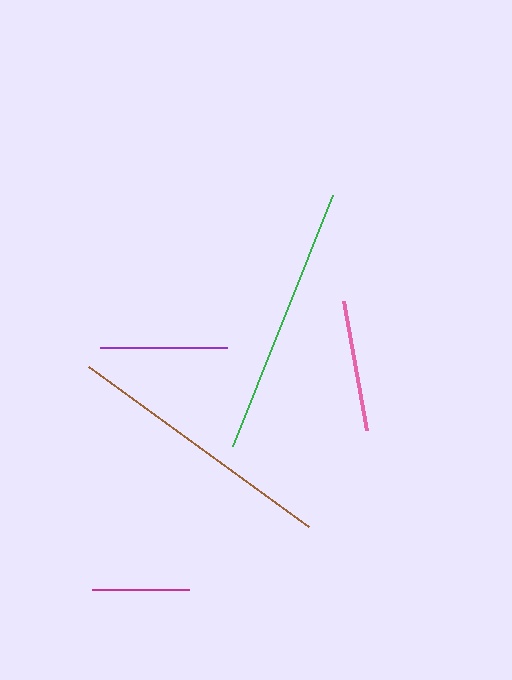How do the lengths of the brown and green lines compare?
The brown and green lines are approximately the same length.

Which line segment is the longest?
The brown line is the longest at approximately 272 pixels.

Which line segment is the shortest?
The magenta line is the shortest at approximately 97 pixels.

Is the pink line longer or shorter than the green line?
The green line is longer than the pink line.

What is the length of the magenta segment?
The magenta segment is approximately 97 pixels long.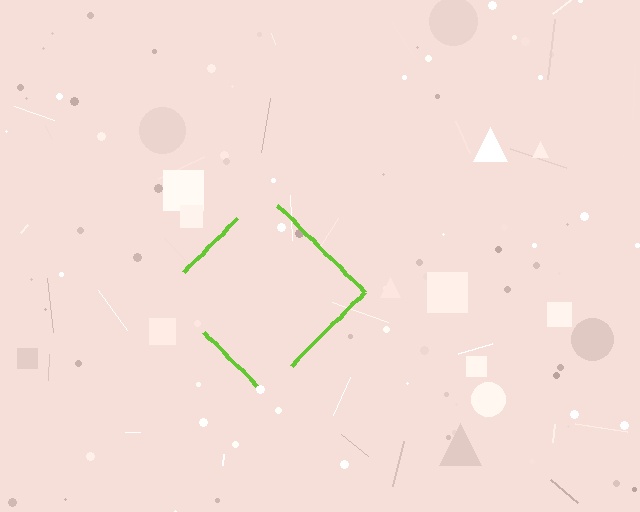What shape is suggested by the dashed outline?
The dashed outline suggests a diamond.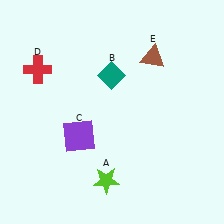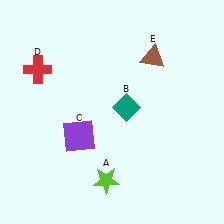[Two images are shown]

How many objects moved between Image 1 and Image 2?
1 object moved between the two images.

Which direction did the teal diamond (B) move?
The teal diamond (B) moved down.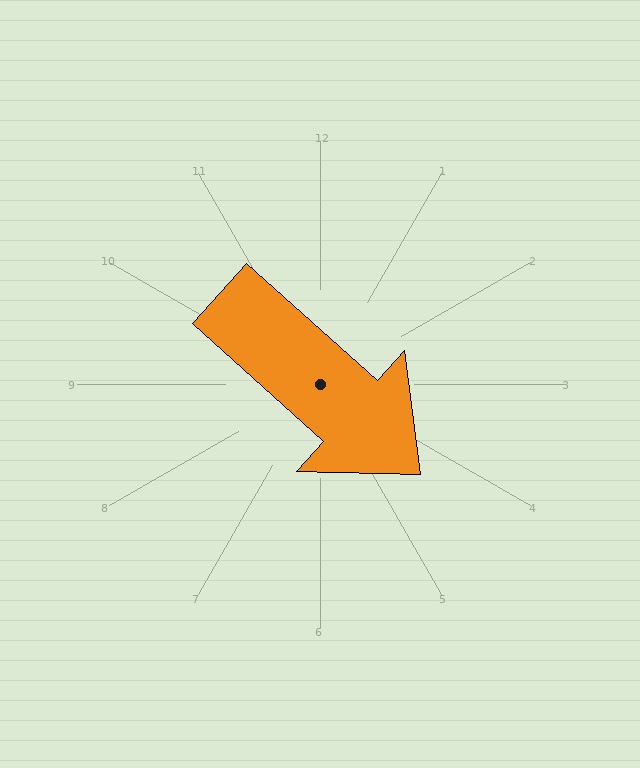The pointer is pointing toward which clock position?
Roughly 4 o'clock.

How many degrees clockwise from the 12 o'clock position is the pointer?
Approximately 132 degrees.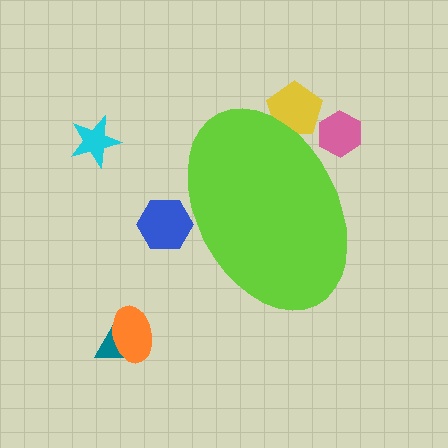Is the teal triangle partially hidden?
No, the teal triangle is fully visible.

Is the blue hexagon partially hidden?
Yes, the blue hexagon is partially hidden behind the lime ellipse.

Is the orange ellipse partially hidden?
No, the orange ellipse is fully visible.